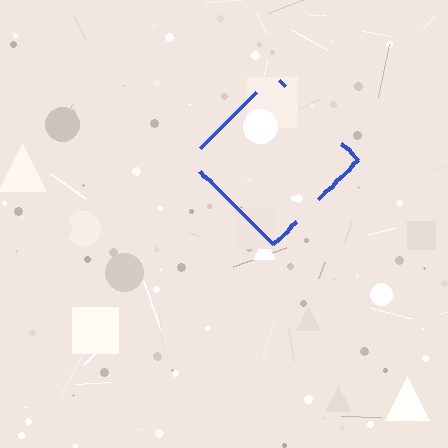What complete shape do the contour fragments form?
The contour fragments form a diamond.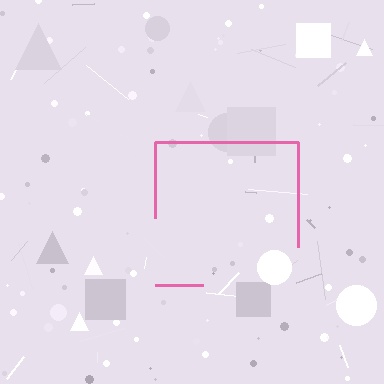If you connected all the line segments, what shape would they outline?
They would outline a square.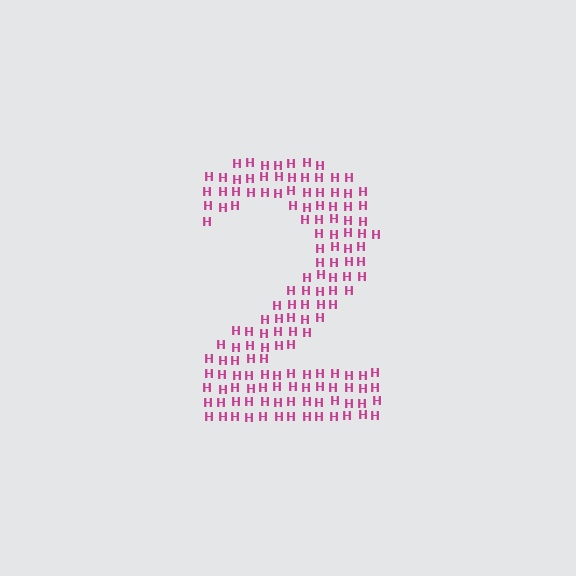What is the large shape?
The large shape is the digit 2.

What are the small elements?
The small elements are letter H's.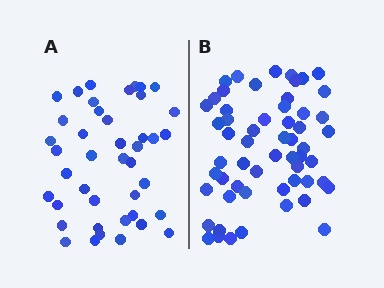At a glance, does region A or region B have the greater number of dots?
Region B (the right region) has more dots.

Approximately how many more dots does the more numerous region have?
Region B has approximately 15 more dots than region A.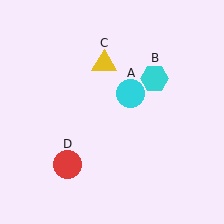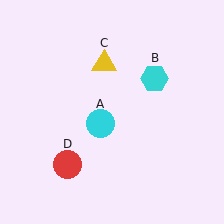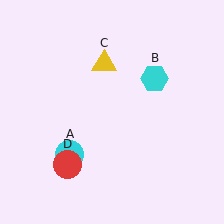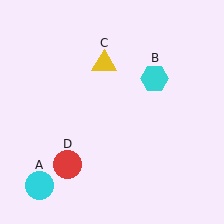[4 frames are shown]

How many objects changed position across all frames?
1 object changed position: cyan circle (object A).